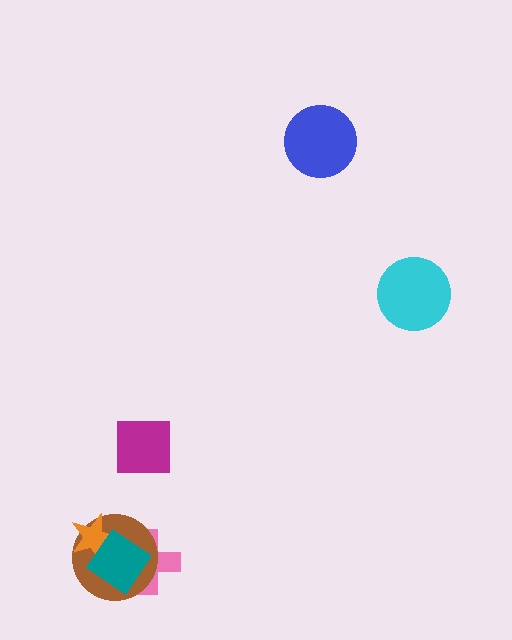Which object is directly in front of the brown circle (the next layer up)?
The orange star is directly in front of the brown circle.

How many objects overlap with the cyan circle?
0 objects overlap with the cyan circle.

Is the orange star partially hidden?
Yes, it is partially covered by another shape.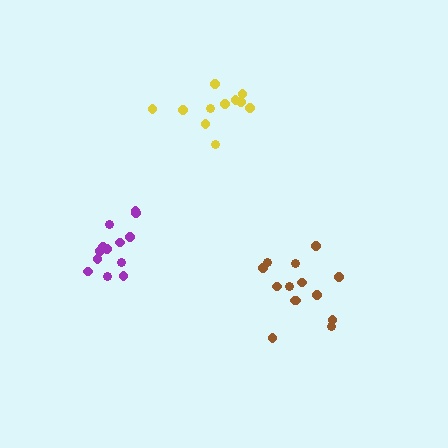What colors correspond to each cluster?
The clusters are colored: brown, yellow, purple.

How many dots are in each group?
Group 1: 14 dots, Group 2: 11 dots, Group 3: 13 dots (38 total).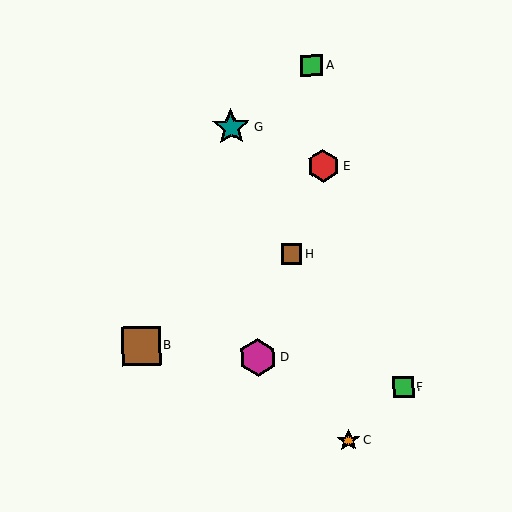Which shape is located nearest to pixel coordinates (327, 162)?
The red hexagon (labeled E) at (324, 166) is nearest to that location.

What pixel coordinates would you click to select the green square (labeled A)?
Click at (312, 65) to select the green square A.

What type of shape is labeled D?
Shape D is a magenta hexagon.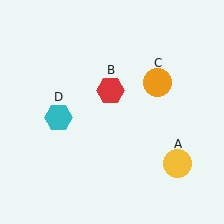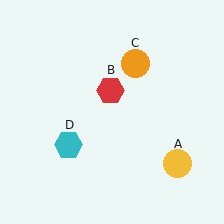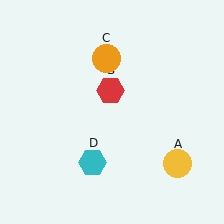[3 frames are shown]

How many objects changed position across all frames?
2 objects changed position: orange circle (object C), cyan hexagon (object D).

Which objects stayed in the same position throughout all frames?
Yellow circle (object A) and red hexagon (object B) remained stationary.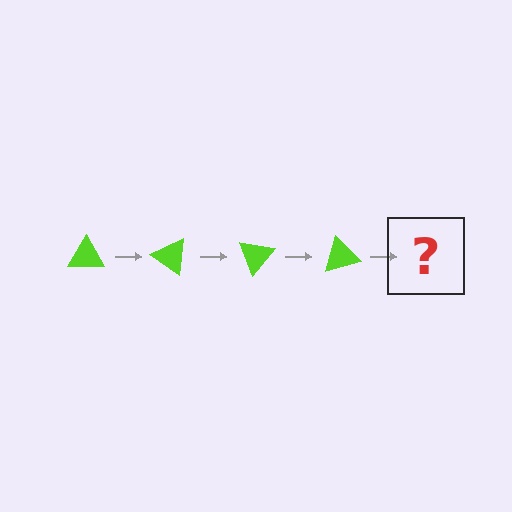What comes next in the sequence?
The next element should be a lime triangle rotated 140 degrees.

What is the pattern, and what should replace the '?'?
The pattern is that the triangle rotates 35 degrees each step. The '?' should be a lime triangle rotated 140 degrees.